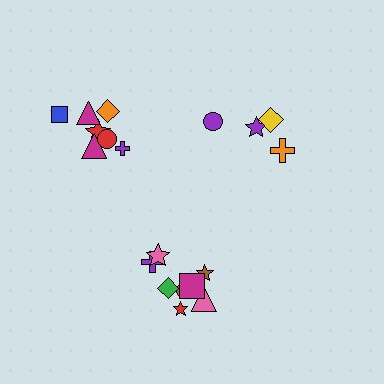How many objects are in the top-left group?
There are 7 objects.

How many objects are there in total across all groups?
There are 19 objects.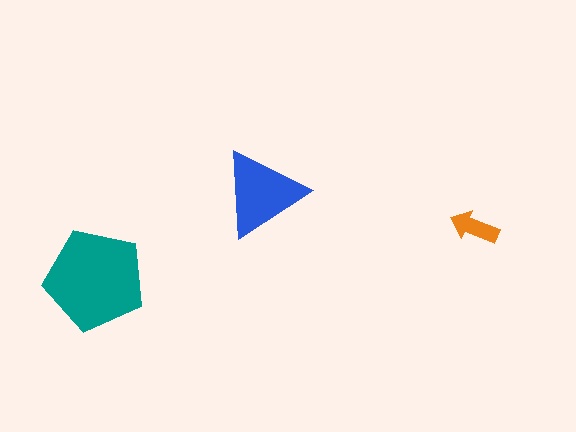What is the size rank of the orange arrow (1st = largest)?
3rd.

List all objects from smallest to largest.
The orange arrow, the blue triangle, the teal pentagon.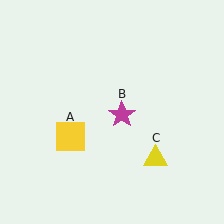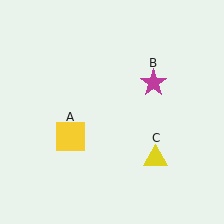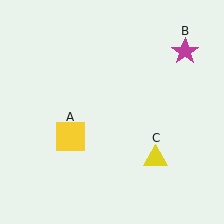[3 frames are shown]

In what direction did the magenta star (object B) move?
The magenta star (object B) moved up and to the right.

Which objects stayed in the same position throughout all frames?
Yellow square (object A) and yellow triangle (object C) remained stationary.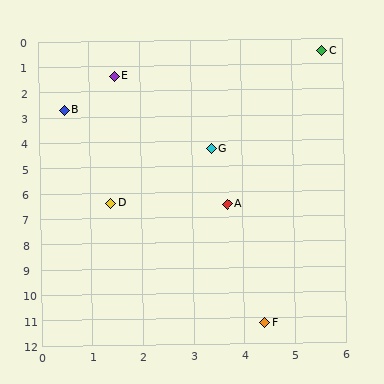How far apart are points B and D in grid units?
Points B and D are about 3.8 grid units apart.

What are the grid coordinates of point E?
Point E is at approximately (1.5, 1.4).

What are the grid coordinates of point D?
Point D is at approximately (1.4, 6.4).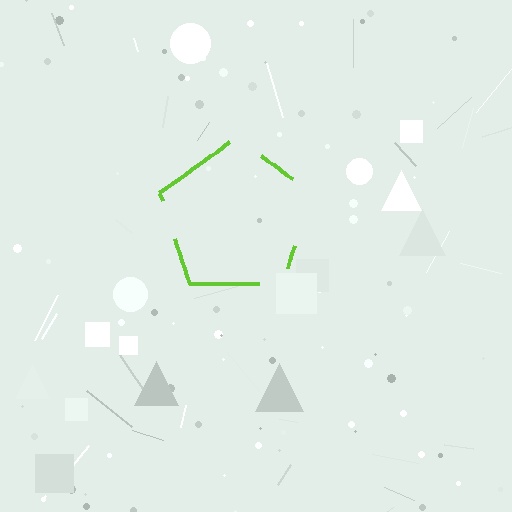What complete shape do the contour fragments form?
The contour fragments form a pentagon.